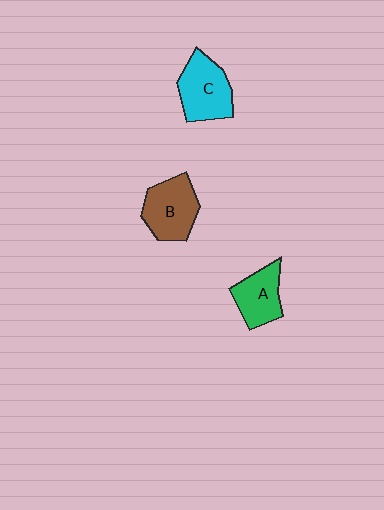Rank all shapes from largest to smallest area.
From largest to smallest: C (cyan), B (brown), A (green).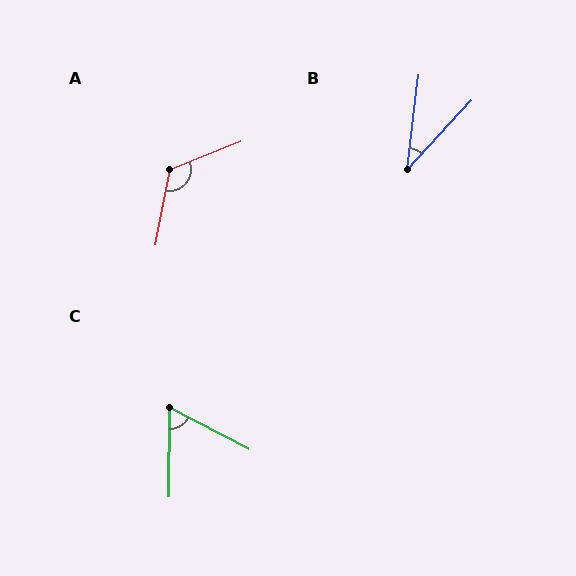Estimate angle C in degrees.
Approximately 63 degrees.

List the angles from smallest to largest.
B (36°), C (63°), A (123°).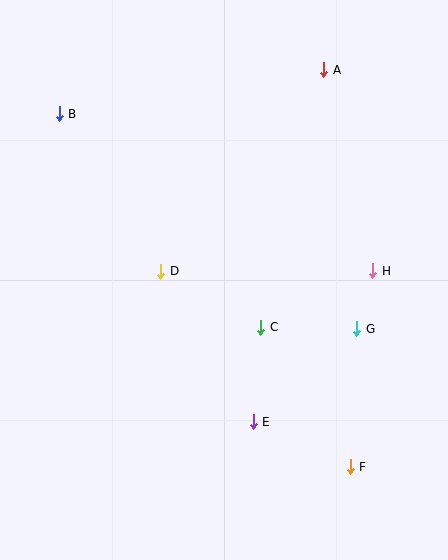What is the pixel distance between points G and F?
The distance between G and F is 138 pixels.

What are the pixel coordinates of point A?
Point A is at (324, 70).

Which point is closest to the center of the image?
Point C at (261, 327) is closest to the center.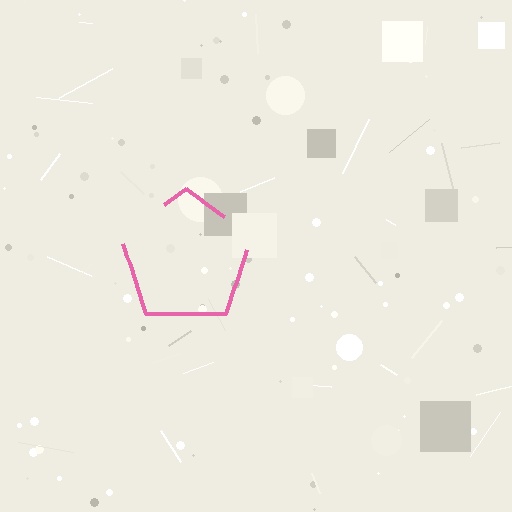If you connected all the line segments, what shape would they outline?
They would outline a pentagon.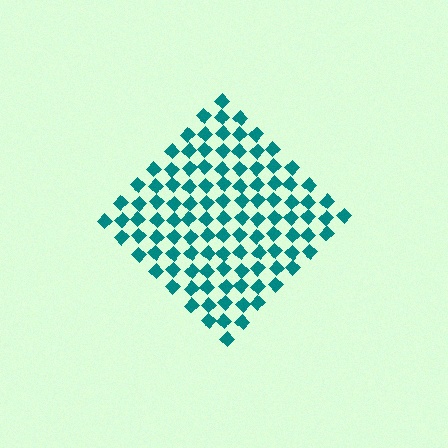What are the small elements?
The small elements are diamonds.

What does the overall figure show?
The overall figure shows a diamond.